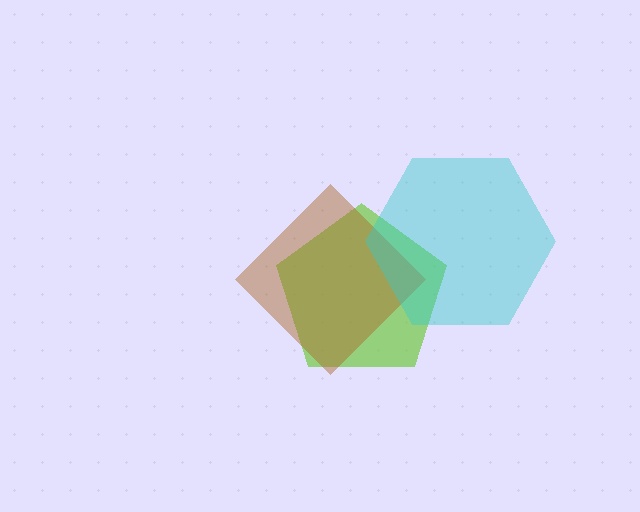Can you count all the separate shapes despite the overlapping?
Yes, there are 3 separate shapes.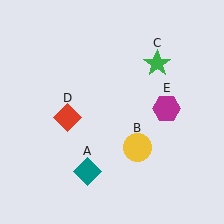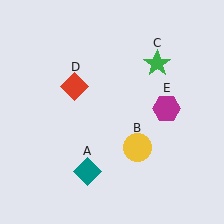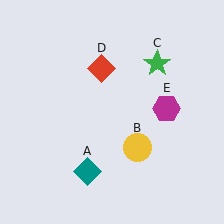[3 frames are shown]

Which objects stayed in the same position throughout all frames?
Teal diamond (object A) and yellow circle (object B) and green star (object C) and magenta hexagon (object E) remained stationary.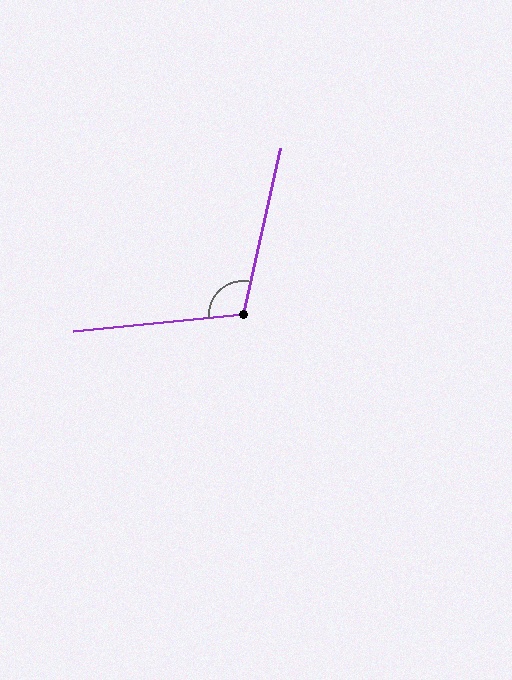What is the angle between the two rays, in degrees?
Approximately 108 degrees.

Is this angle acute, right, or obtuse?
It is obtuse.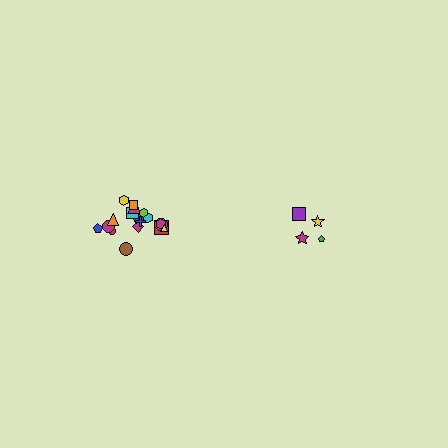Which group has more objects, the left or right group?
The left group.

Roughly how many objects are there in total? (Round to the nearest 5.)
Roughly 20 objects in total.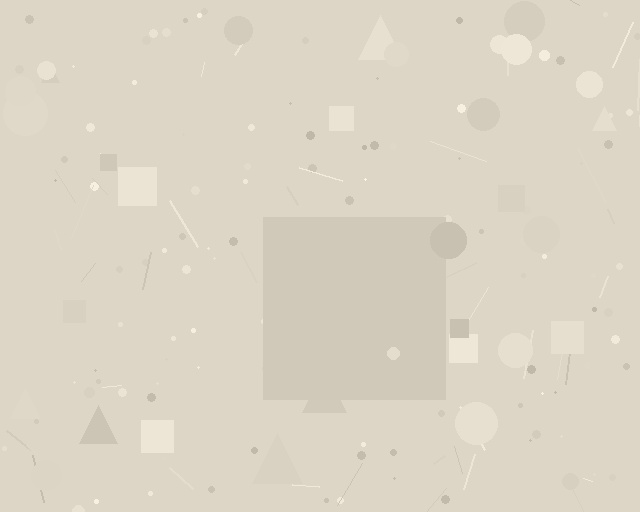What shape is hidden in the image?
A square is hidden in the image.